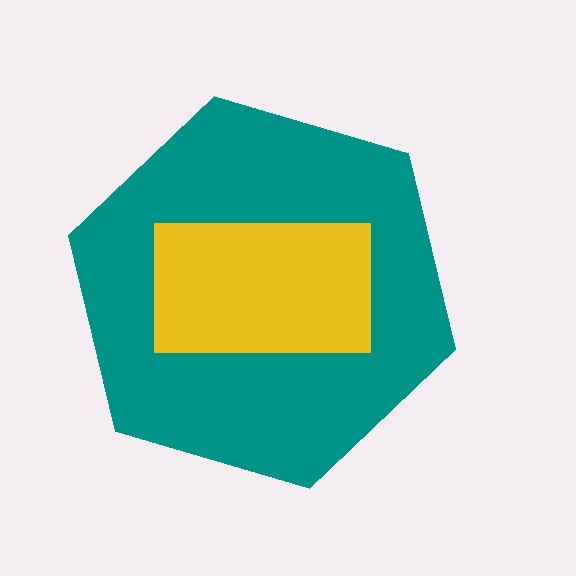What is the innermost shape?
The yellow rectangle.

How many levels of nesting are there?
2.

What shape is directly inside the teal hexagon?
The yellow rectangle.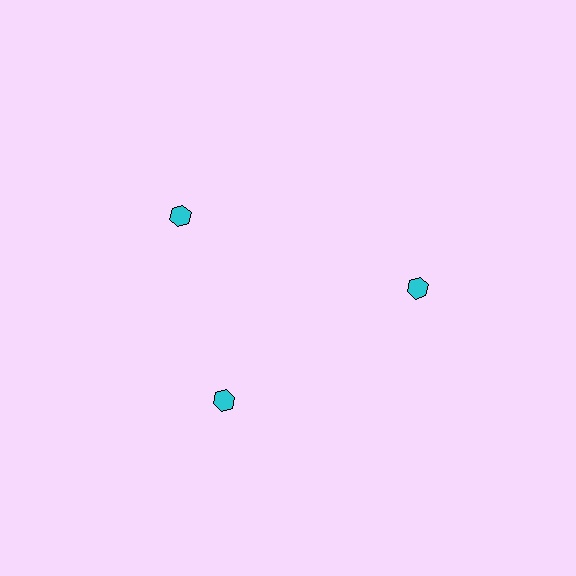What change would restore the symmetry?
The symmetry would be restored by rotating it back into even spacing with its neighbors so that all 3 hexagons sit at equal angles and equal distance from the center.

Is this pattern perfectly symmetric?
No. The 3 cyan hexagons are arranged in a ring, but one element near the 11 o'clock position is rotated out of alignment along the ring, breaking the 3-fold rotational symmetry.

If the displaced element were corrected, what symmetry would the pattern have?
It would have 3-fold rotational symmetry — the pattern would map onto itself every 120 degrees.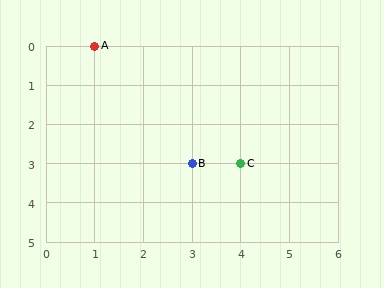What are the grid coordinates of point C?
Point C is at grid coordinates (4, 3).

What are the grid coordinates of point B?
Point B is at grid coordinates (3, 3).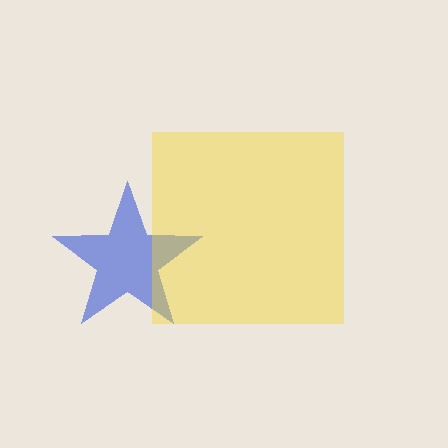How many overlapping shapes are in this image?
There are 2 overlapping shapes in the image.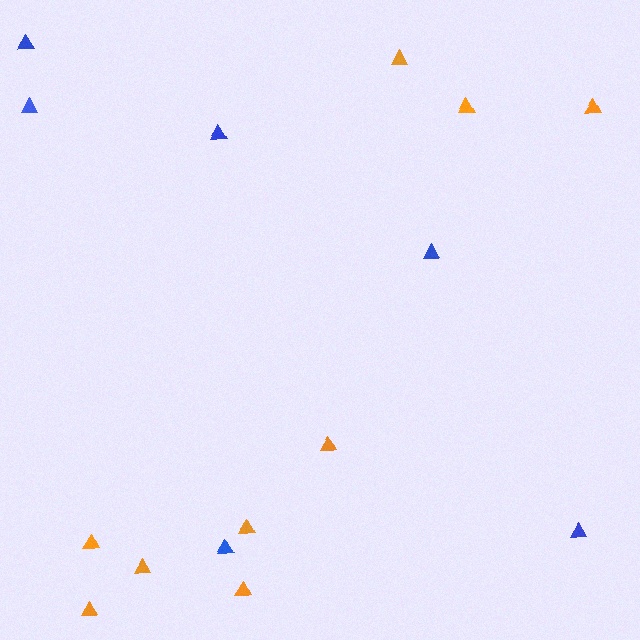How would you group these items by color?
There are 2 groups: one group of orange triangles (9) and one group of blue triangles (6).